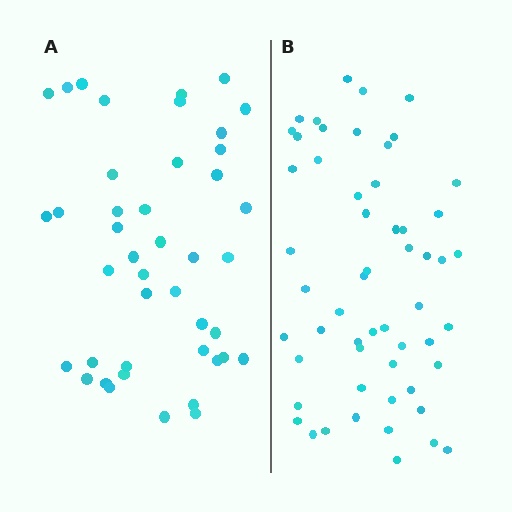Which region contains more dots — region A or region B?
Region B (the right region) has more dots.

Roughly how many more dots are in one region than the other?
Region B has roughly 12 or so more dots than region A.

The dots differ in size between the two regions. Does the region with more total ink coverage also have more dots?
No. Region A has more total ink coverage because its dots are larger, but region B actually contains more individual dots. Total area can be misleading — the number of items is what matters here.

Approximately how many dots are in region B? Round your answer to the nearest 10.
About 60 dots. (The exact count is 55, which rounds to 60.)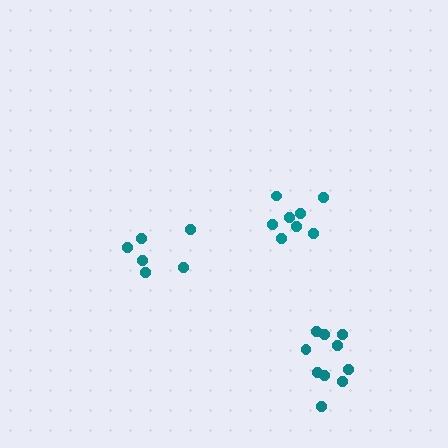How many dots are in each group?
Group 1: 6 dots, Group 2: 10 dots, Group 3: 8 dots (24 total).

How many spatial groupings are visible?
There are 3 spatial groupings.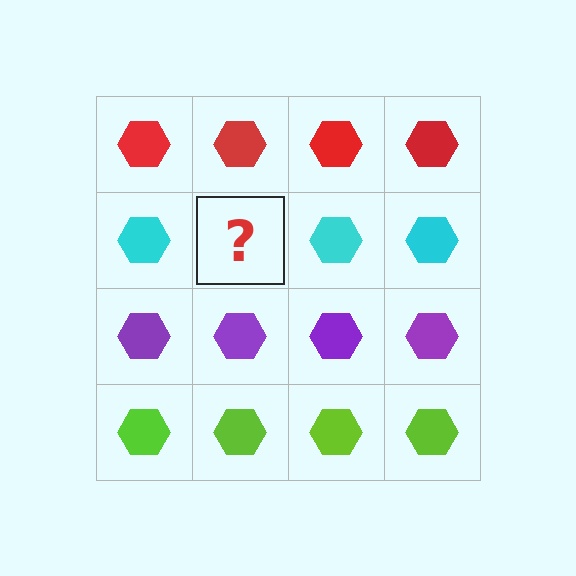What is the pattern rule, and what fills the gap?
The rule is that each row has a consistent color. The gap should be filled with a cyan hexagon.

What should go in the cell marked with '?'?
The missing cell should contain a cyan hexagon.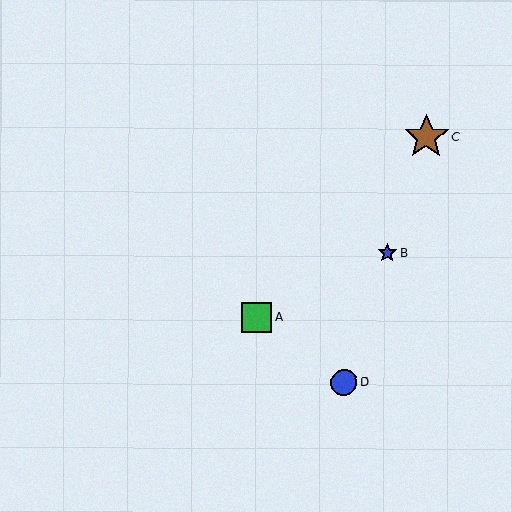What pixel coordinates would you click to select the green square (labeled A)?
Click at (257, 317) to select the green square A.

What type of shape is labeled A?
Shape A is a green square.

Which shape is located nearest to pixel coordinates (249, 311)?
The green square (labeled A) at (257, 317) is nearest to that location.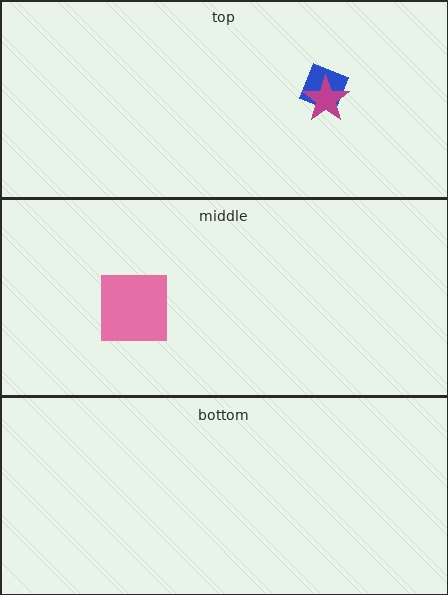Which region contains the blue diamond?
The top region.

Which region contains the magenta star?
The top region.